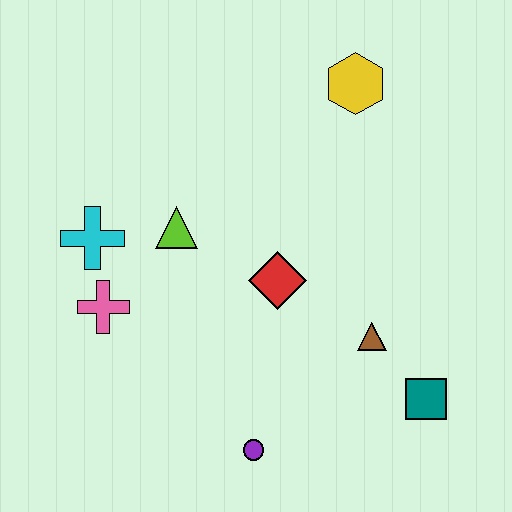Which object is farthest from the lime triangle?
The teal square is farthest from the lime triangle.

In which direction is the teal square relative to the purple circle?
The teal square is to the right of the purple circle.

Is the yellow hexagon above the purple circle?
Yes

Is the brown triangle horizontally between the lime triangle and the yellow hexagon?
No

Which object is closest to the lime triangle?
The cyan cross is closest to the lime triangle.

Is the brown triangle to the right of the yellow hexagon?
Yes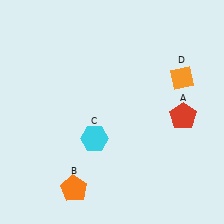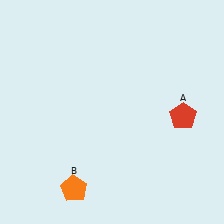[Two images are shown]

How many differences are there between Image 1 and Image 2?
There are 2 differences between the two images.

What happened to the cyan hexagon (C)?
The cyan hexagon (C) was removed in Image 2. It was in the bottom-left area of Image 1.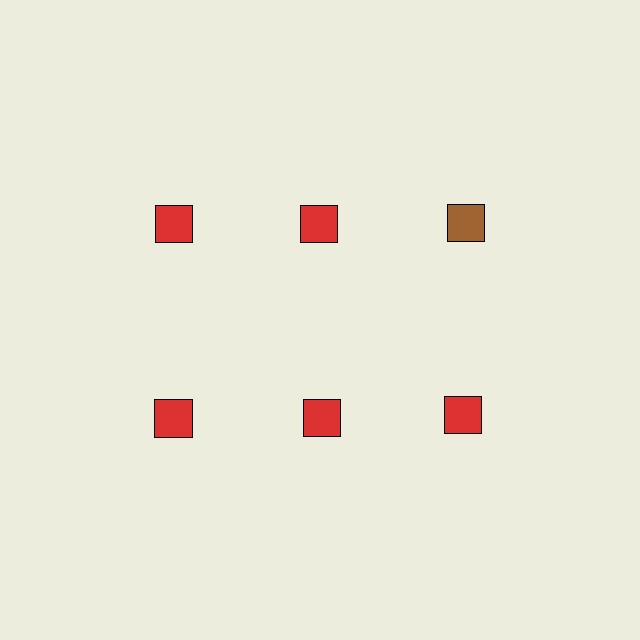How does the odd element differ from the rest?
It has a different color: brown instead of red.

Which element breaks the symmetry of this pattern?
The brown square in the top row, center column breaks the symmetry. All other shapes are red squares.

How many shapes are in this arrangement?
There are 6 shapes arranged in a grid pattern.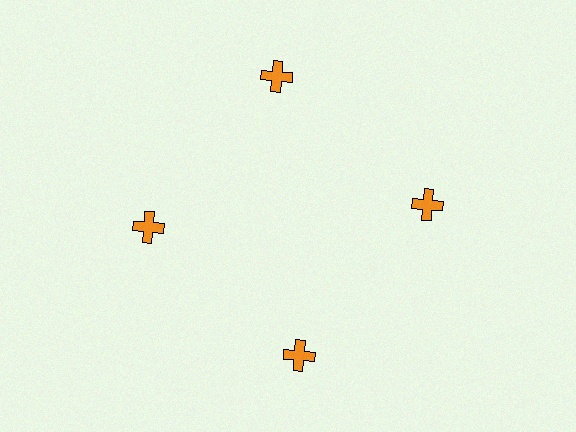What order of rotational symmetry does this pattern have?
This pattern has 4-fold rotational symmetry.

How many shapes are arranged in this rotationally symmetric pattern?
There are 4 shapes, arranged in 4 groups of 1.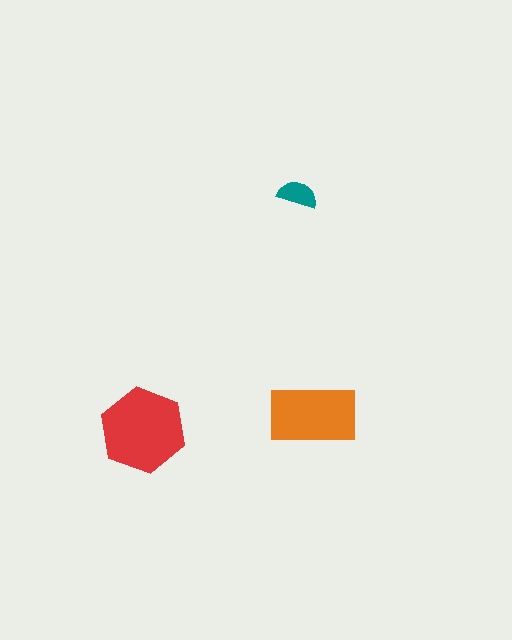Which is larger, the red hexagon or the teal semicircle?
The red hexagon.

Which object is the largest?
The red hexagon.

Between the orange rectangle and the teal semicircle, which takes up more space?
The orange rectangle.